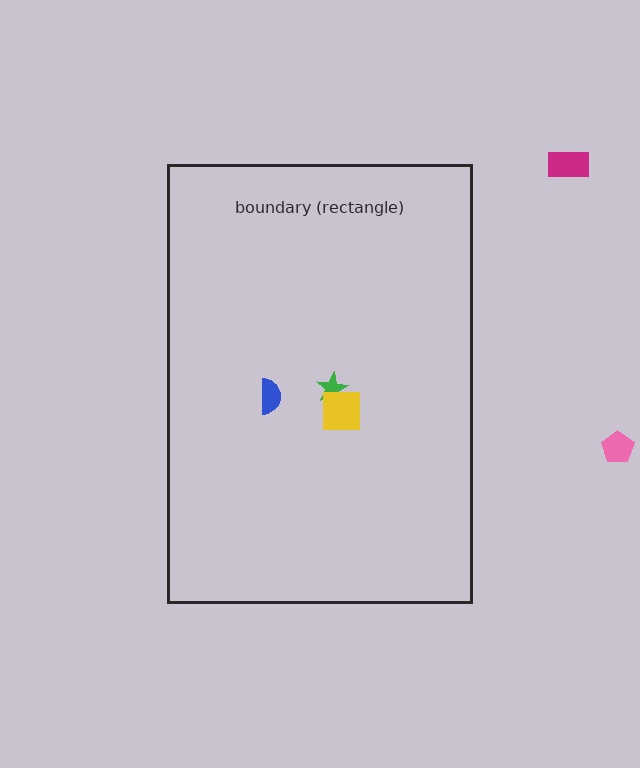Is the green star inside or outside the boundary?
Inside.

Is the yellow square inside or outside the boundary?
Inside.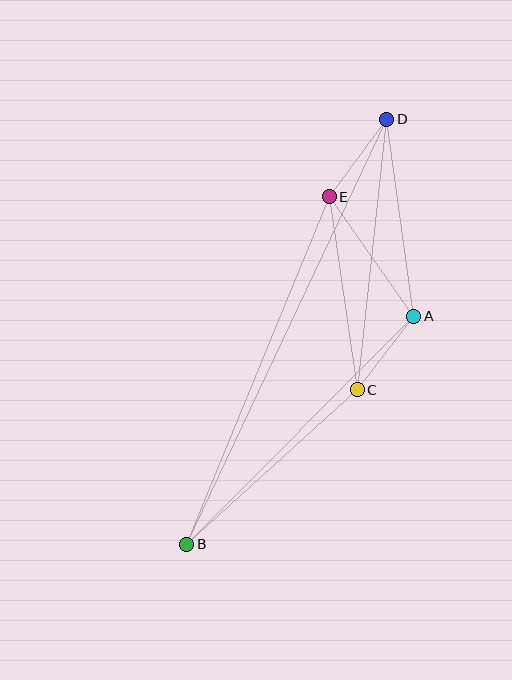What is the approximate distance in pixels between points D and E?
The distance between D and E is approximately 97 pixels.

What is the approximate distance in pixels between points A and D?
The distance between A and D is approximately 199 pixels.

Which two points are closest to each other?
Points A and C are closest to each other.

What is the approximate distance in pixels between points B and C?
The distance between B and C is approximately 230 pixels.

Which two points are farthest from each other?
Points B and D are farthest from each other.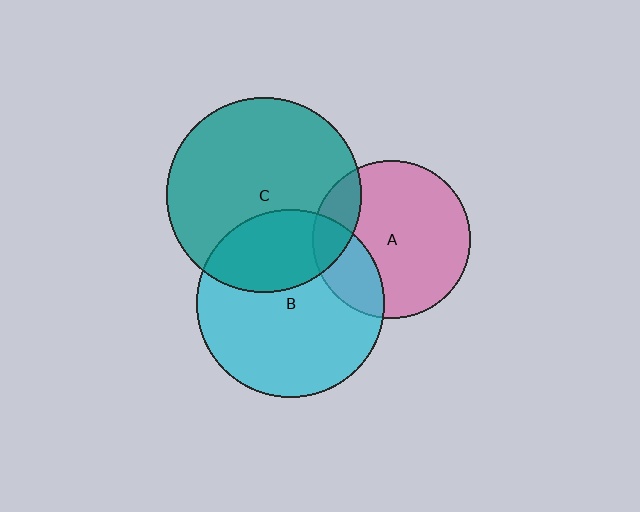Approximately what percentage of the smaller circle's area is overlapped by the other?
Approximately 15%.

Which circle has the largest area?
Circle C (teal).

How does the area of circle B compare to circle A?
Approximately 1.4 times.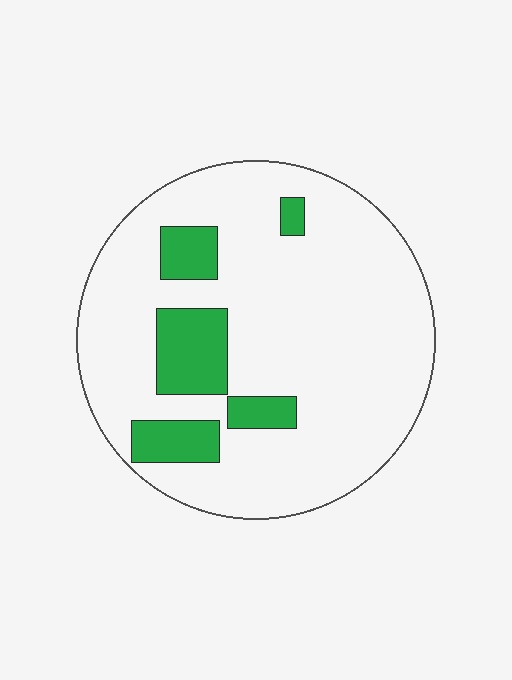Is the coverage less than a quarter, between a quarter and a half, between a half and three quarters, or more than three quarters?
Less than a quarter.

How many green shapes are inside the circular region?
5.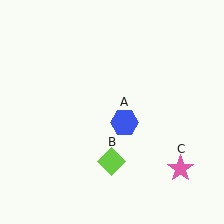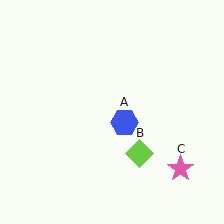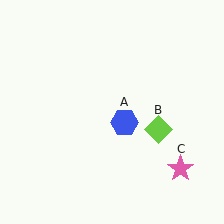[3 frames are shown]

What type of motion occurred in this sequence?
The lime diamond (object B) rotated counterclockwise around the center of the scene.